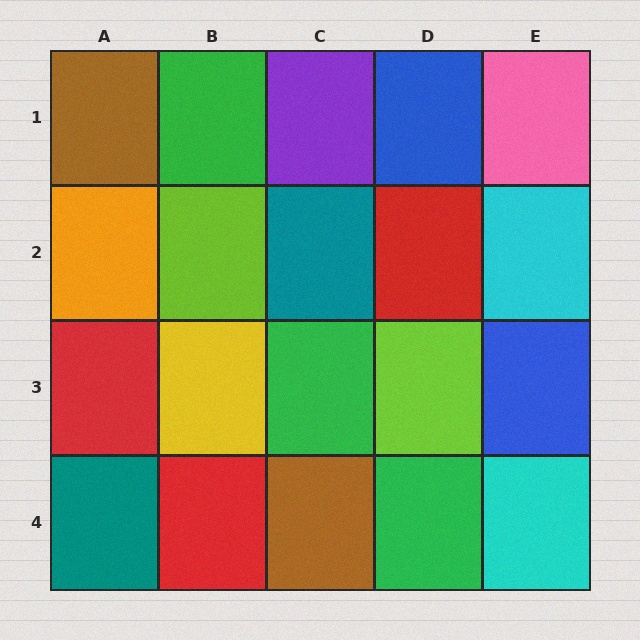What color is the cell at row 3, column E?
Blue.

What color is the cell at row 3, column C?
Green.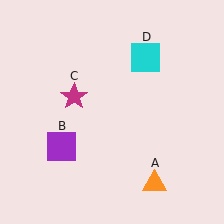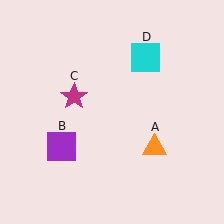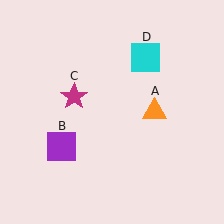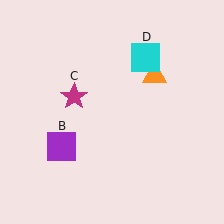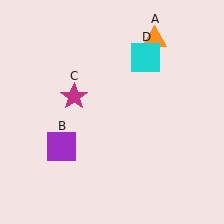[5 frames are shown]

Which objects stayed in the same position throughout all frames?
Purple square (object B) and magenta star (object C) and cyan square (object D) remained stationary.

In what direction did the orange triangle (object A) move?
The orange triangle (object A) moved up.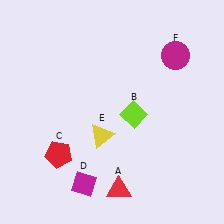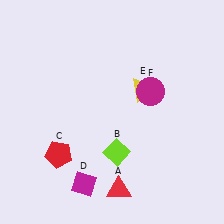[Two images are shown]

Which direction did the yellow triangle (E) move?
The yellow triangle (E) moved up.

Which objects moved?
The objects that moved are: the lime diamond (B), the yellow triangle (E), the magenta circle (F).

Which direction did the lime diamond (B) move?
The lime diamond (B) moved down.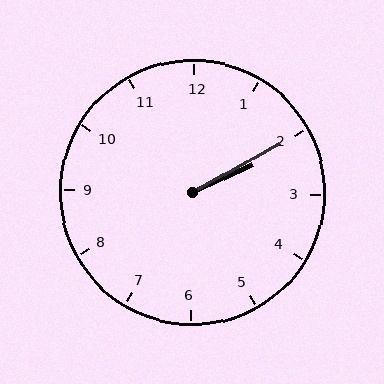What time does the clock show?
2:10.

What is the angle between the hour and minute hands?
Approximately 5 degrees.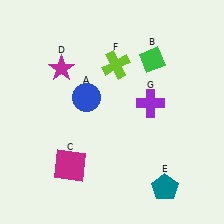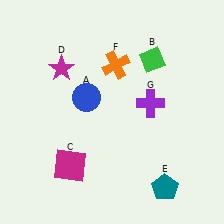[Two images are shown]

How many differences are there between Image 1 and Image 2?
There is 1 difference between the two images.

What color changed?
The cross (F) changed from lime in Image 1 to orange in Image 2.